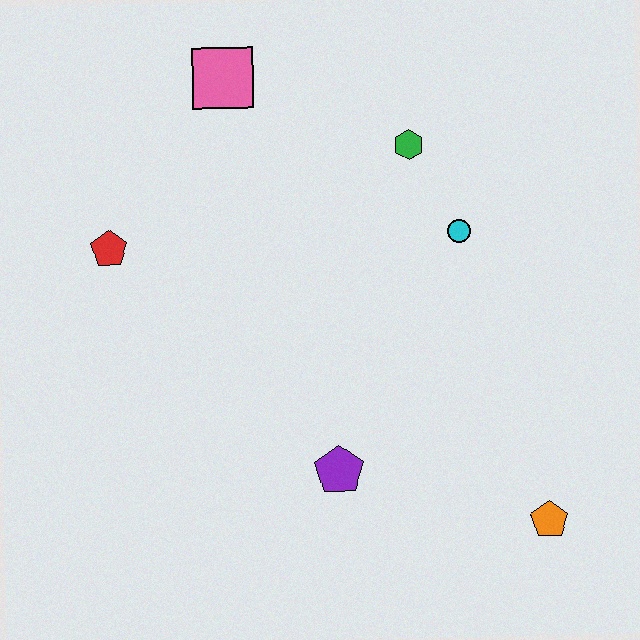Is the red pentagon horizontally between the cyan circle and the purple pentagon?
No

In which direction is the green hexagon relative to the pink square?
The green hexagon is to the right of the pink square.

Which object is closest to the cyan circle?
The green hexagon is closest to the cyan circle.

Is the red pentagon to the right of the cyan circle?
No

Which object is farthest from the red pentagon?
The orange pentagon is farthest from the red pentagon.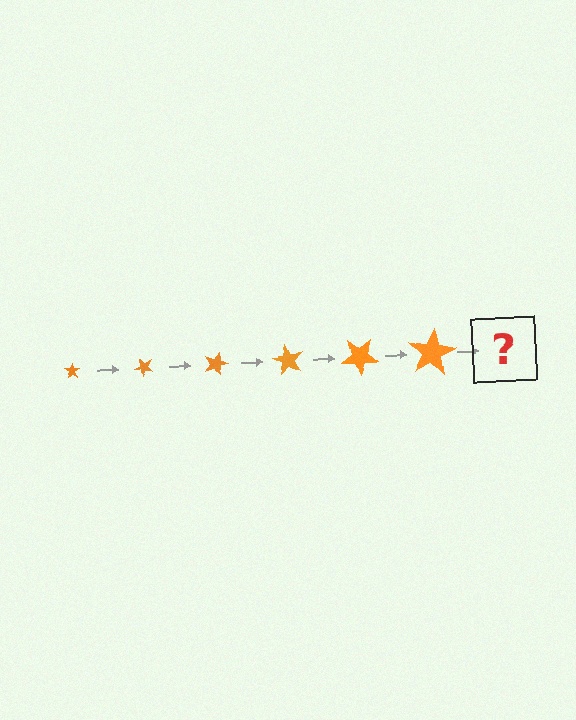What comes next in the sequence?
The next element should be a star, larger than the previous one and rotated 270 degrees from the start.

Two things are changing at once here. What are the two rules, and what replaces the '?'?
The two rules are that the star grows larger each step and it rotates 45 degrees each step. The '?' should be a star, larger than the previous one and rotated 270 degrees from the start.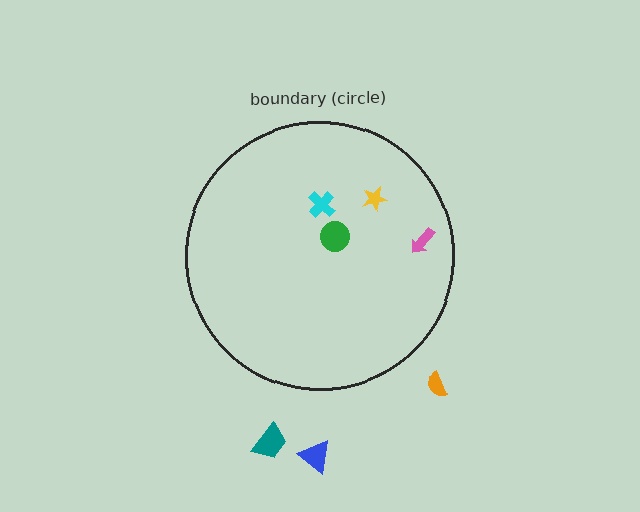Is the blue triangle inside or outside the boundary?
Outside.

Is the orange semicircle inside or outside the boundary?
Outside.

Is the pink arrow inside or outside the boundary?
Inside.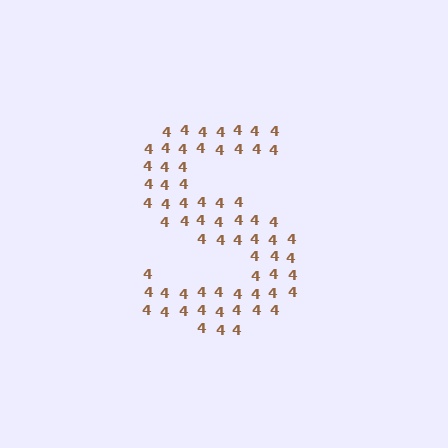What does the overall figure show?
The overall figure shows the letter S.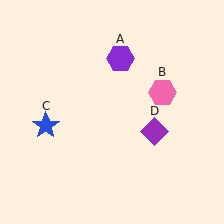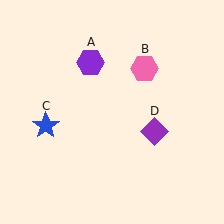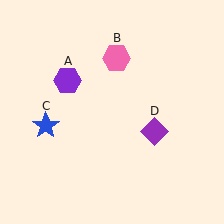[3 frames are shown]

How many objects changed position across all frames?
2 objects changed position: purple hexagon (object A), pink hexagon (object B).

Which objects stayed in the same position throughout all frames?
Blue star (object C) and purple diamond (object D) remained stationary.